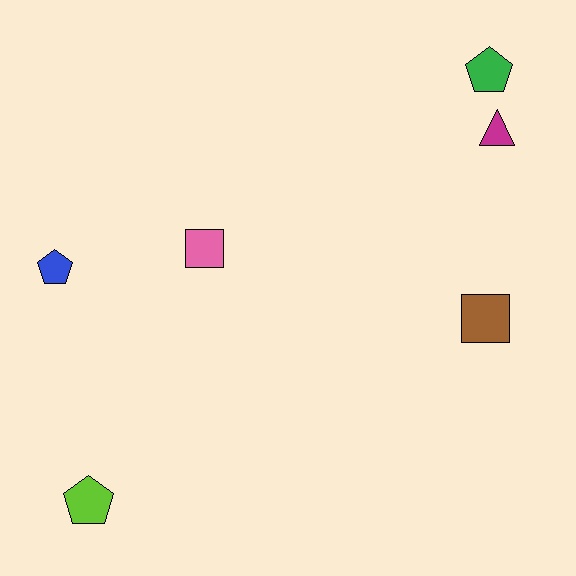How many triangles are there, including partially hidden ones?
There is 1 triangle.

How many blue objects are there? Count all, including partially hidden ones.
There is 1 blue object.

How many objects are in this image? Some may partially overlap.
There are 6 objects.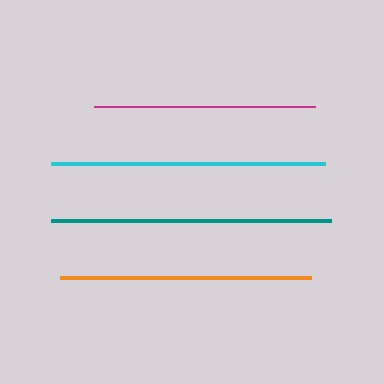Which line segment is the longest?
The teal line is the longest at approximately 281 pixels.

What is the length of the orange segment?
The orange segment is approximately 251 pixels long.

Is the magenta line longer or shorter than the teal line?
The teal line is longer than the magenta line.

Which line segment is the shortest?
The magenta line is the shortest at approximately 221 pixels.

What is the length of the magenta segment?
The magenta segment is approximately 221 pixels long.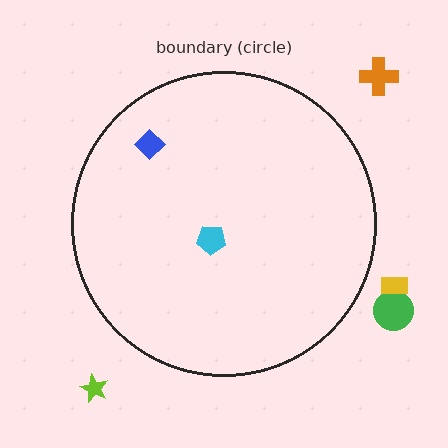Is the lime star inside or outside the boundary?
Outside.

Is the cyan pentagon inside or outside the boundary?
Inside.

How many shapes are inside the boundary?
2 inside, 4 outside.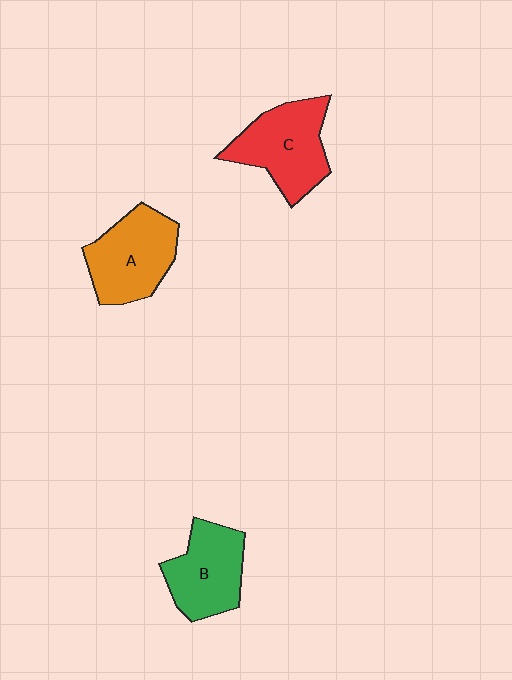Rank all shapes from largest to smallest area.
From largest to smallest: C (red), A (orange), B (green).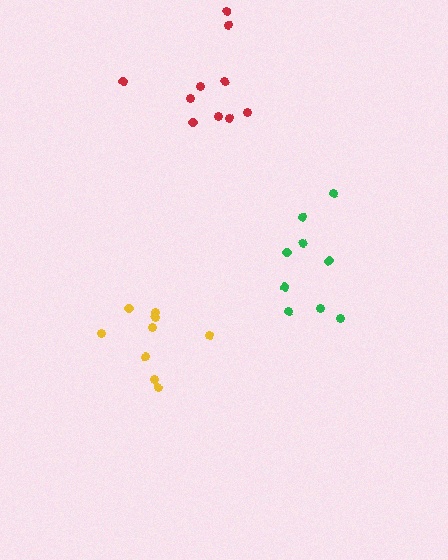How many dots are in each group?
Group 1: 9 dots, Group 2: 9 dots, Group 3: 10 dots (28 total).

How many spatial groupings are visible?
There are 3 spatial groupings.